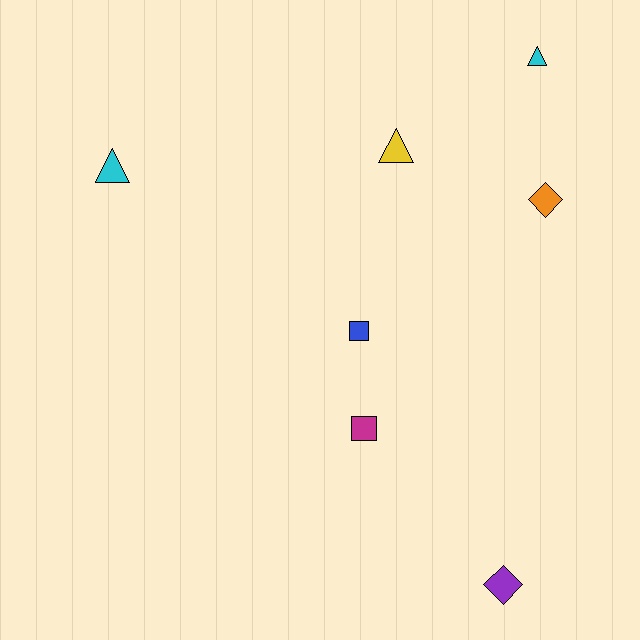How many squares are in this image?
There are 2 squares.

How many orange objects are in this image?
There is 1 orange object.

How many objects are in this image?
There are 7 objects.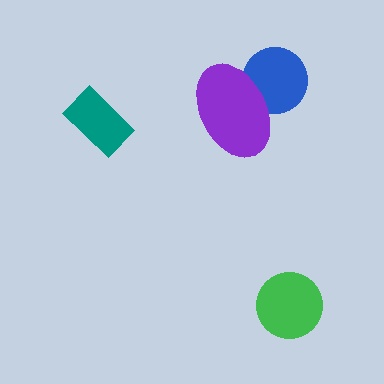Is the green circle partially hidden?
No, no other shape covers it.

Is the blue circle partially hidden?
Yes, it is partially covered by another shape.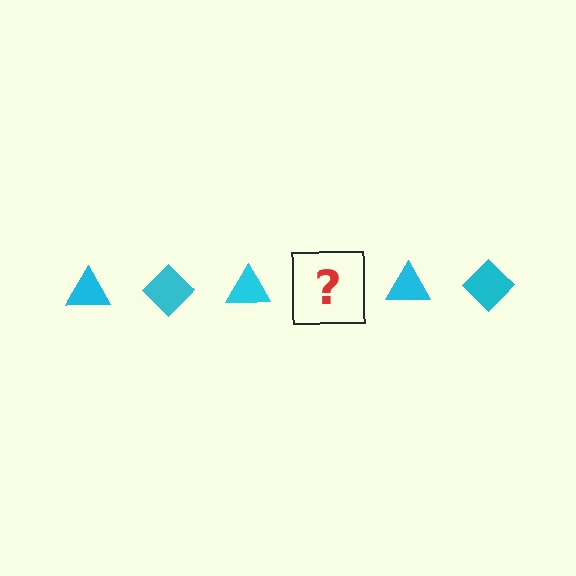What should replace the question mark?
The question mark should be replaced with a cyan diamond.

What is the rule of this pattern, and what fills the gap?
The rule is that the pattern cycles through triangle, diamond shapes in cyan. The gap should be filled with a cyan diamond.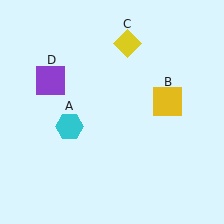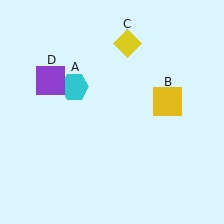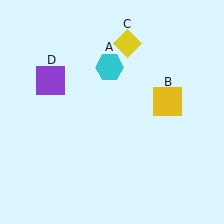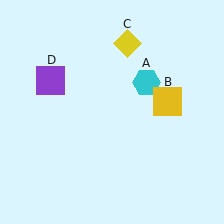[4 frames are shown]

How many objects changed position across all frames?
1 object changed position: cyan hexagon (object A).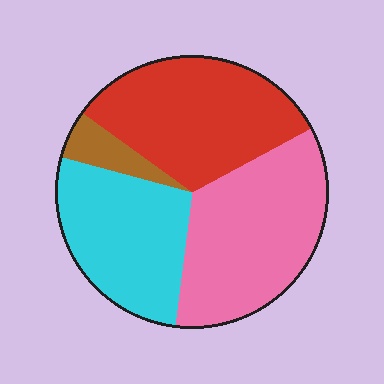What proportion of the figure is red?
Red takes up about one third (1/3) of the figure.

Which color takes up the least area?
Brown, at roughly 5%.